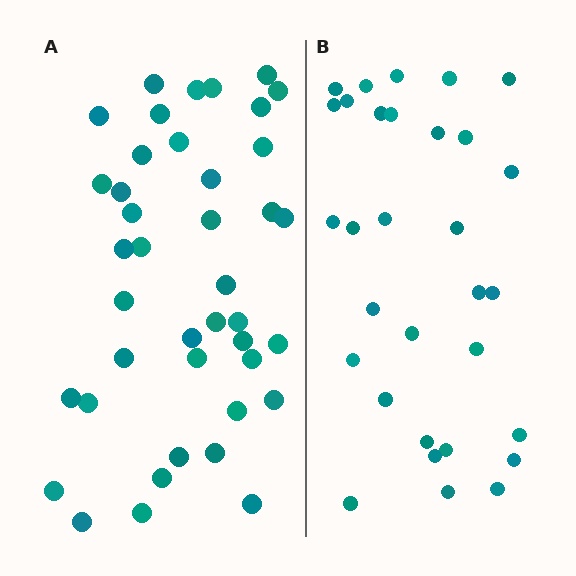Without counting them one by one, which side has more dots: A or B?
Region A (the left region) has more dots.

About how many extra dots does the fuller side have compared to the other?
Region A has roughly 10 or so more dots than region B.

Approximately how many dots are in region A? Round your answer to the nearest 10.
About 40 dots. (The exact count is 41, which rounds to 40.)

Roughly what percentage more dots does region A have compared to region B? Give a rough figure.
About 30% more.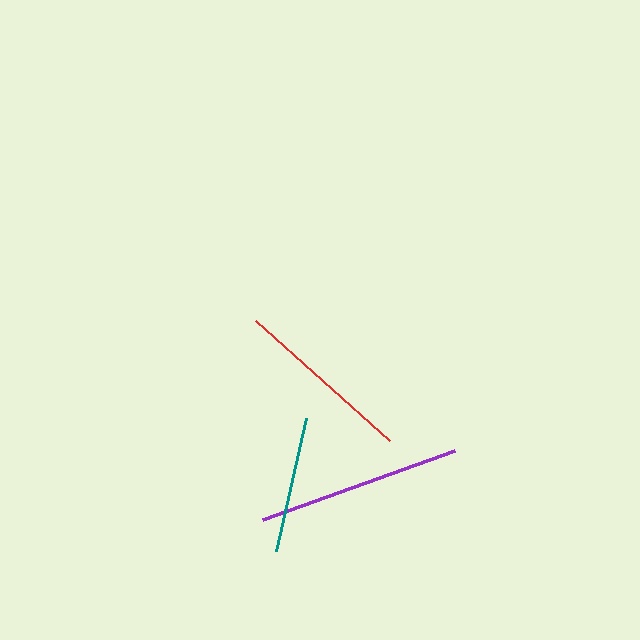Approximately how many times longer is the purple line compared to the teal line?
The purple line is approximately 1.5 times the length of the teal line.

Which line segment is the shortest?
The teal line is the shortest at approximately 136 pixels.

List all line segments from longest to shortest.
From longest to shortest: purple, red, teal.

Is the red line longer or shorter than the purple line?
The purple line is longer than the red line.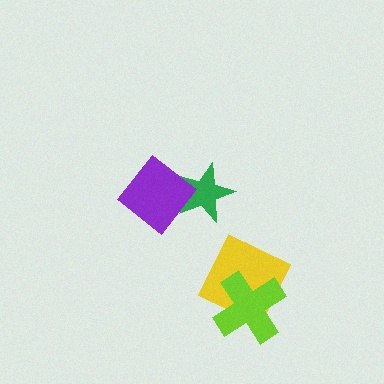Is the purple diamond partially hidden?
No, no other shape covers it.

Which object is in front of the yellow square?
The lime cross is in front of the yellow square.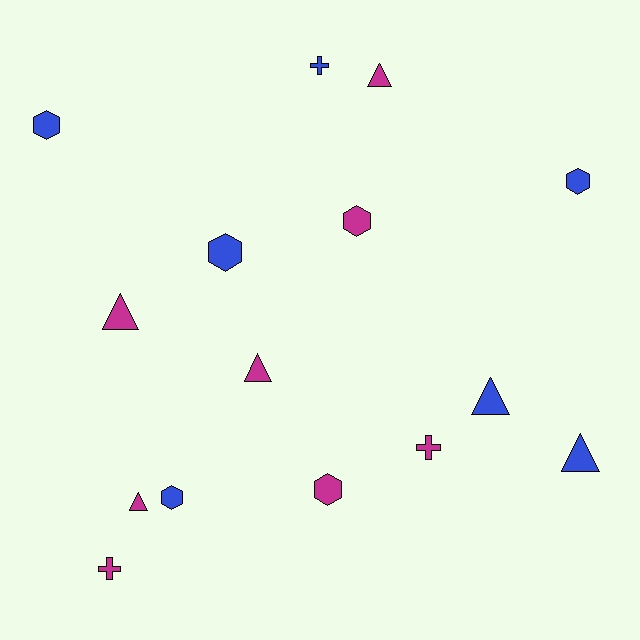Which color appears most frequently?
Magenta, with 8 objects.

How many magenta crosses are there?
There are 2 magenta crosses.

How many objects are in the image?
There are 15 objects.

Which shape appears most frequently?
Hexagon, with 6 objects.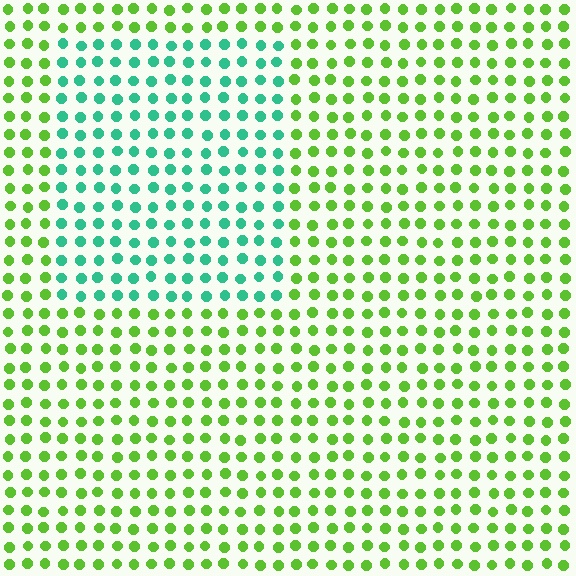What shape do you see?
I see a rectangle.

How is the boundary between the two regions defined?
The boundary is defined purely by a slight shift in hue (about 57 degrees). Spacing, size, and orientation are identical on both sides.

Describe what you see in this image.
The image is filled with small lime elements in a uniform arrangement. A rectangle-shaped region is visible where the elements are tinted to a slightly different hue, forming a subtle color boundary.